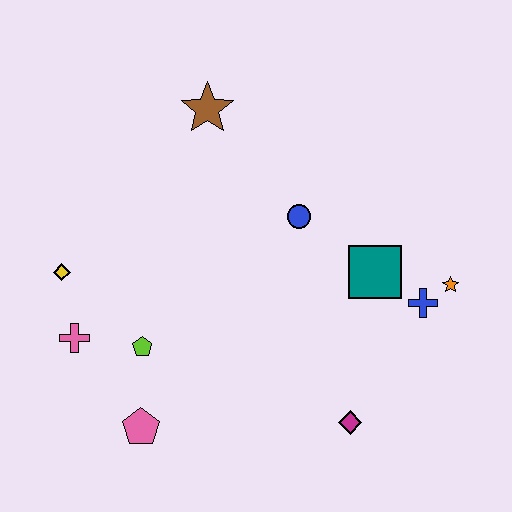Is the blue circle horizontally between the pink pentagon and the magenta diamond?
Yes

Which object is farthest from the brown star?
The magenta diamond is farthest from the brown star.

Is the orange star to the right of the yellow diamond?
Yes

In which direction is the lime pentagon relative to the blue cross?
The lime pentagon is to the left of the blue cross.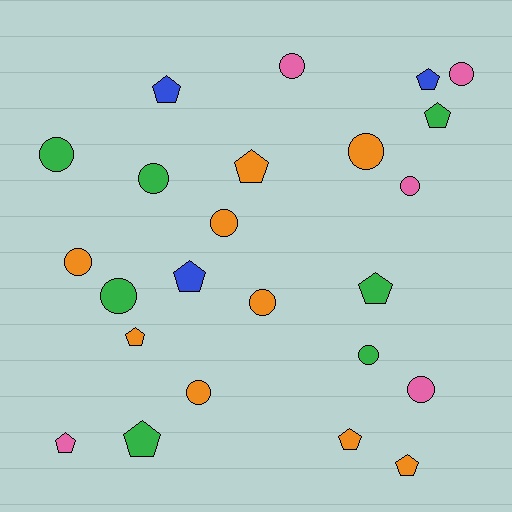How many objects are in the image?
There are 24 objects.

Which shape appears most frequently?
Circle, with 13 objects.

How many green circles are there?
There are 4 green circles.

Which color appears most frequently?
Orange, with 9 objects.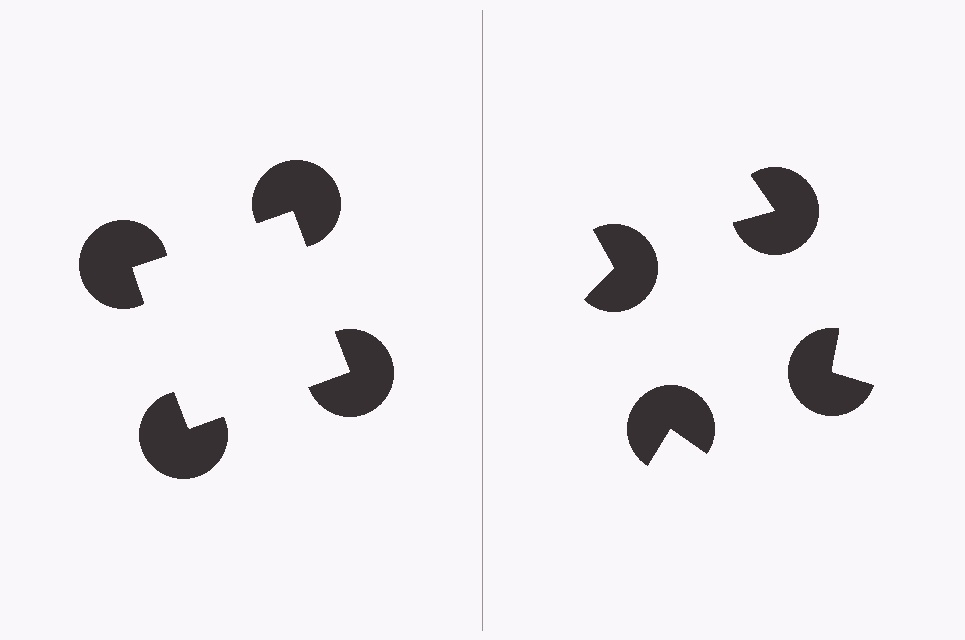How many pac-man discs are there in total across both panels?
8 — 4 on each side.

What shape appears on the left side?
An illusory square.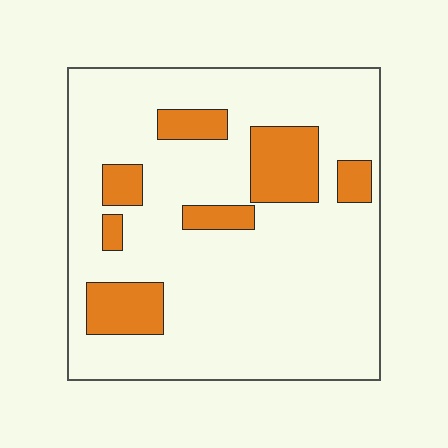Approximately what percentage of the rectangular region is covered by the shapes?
Approximately 20%.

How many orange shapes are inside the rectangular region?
7.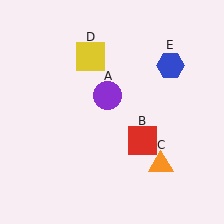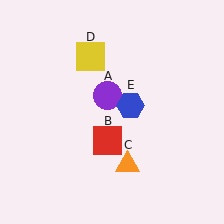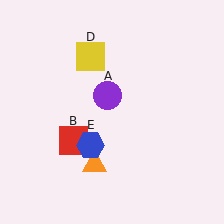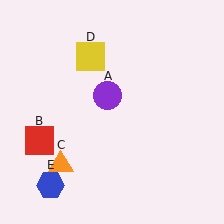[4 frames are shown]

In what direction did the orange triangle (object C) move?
The orange triangle (object C) moved left.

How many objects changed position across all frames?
3 objects changed position: red square (object B), orange triangle (object C), blue hexagon (object E).